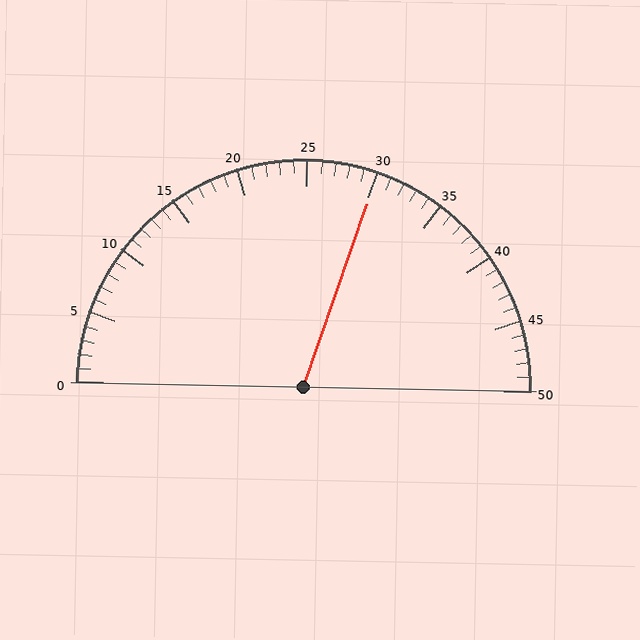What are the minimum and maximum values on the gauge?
The gauge ranges from 0 to 50.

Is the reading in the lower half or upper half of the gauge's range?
The reading is in the upper half of the range (0 to 50).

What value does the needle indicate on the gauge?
The needle indicates approximately 30.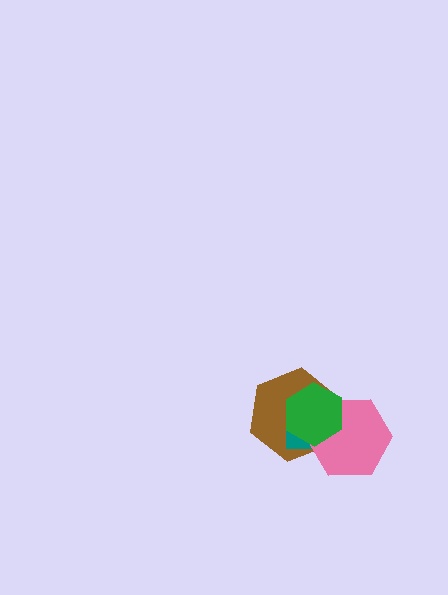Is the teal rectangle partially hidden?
Yes, it is partially covered by another shape.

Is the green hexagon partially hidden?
No, no other shape covers it.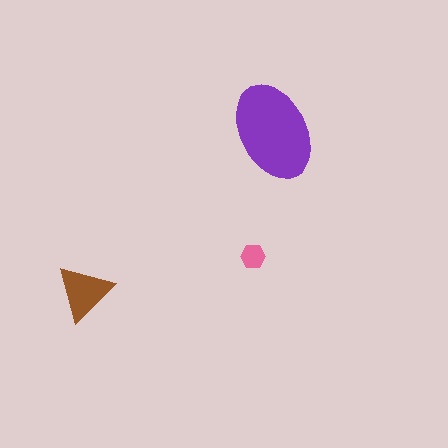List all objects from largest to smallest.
The purple ellipse, the brown triangle, the pink hexagon.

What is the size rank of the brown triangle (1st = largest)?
2nd.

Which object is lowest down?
The brown triangle is bottommost.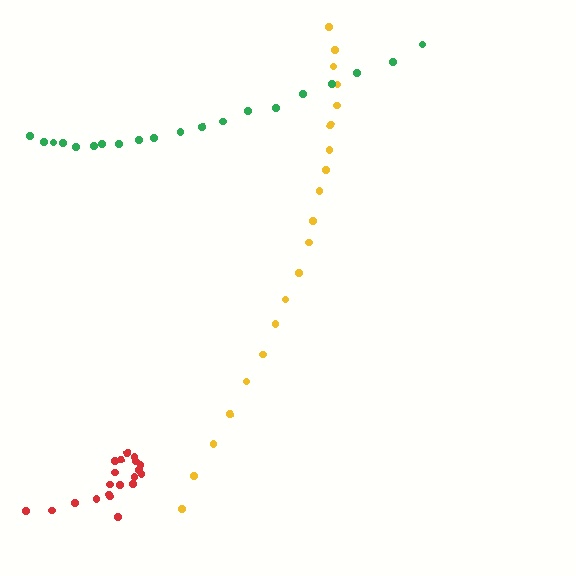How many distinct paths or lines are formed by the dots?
There are 3 distinct paths.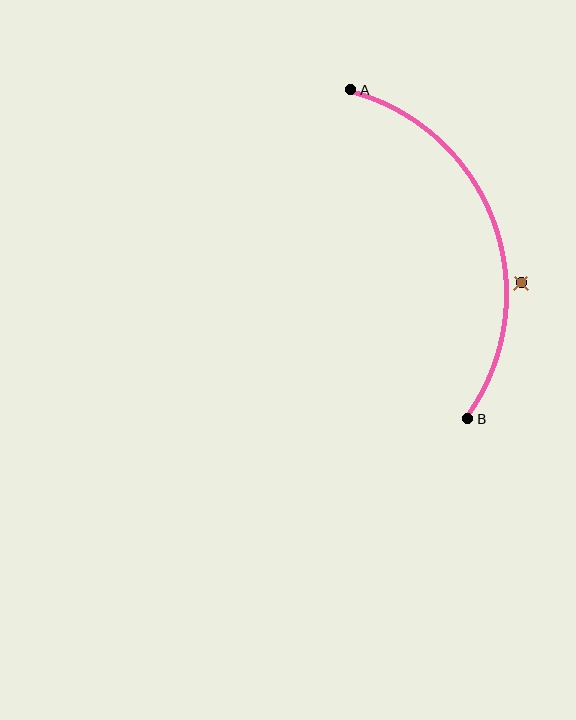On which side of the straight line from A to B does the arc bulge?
The arc bulges to the right of the straight line connecting A and B.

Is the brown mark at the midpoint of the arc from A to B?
No — the brown mark does not lie on the arc at all. It sits slightly outside the curve.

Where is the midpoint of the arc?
The arc midpoint is the point on the curve farthest from the straight line joining A and B. It sits to the right of that line.